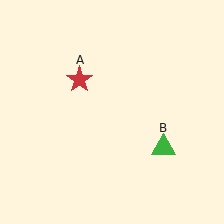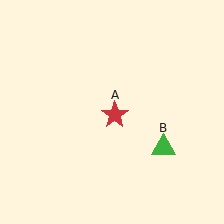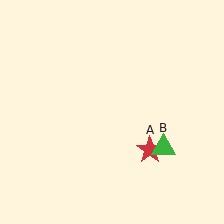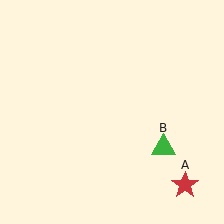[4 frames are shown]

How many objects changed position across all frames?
1 object changed position: red star (object A).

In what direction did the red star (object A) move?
The red star (object A) moved down and to the right.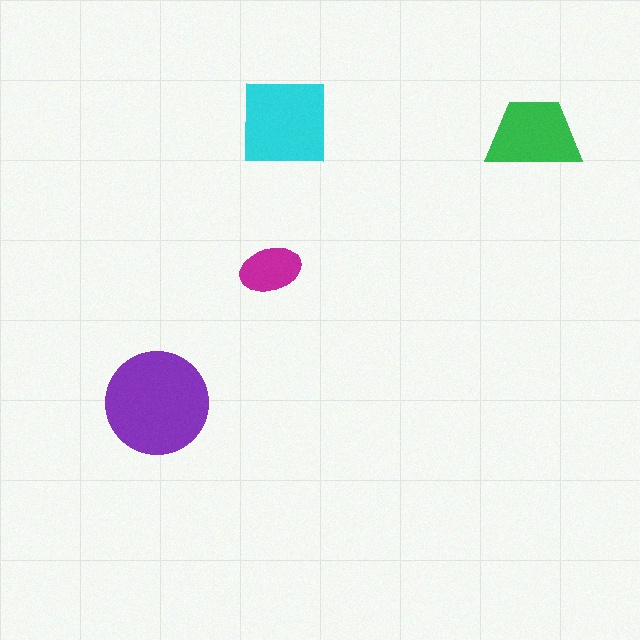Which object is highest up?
The cyan square is topmost.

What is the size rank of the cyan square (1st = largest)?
2nd.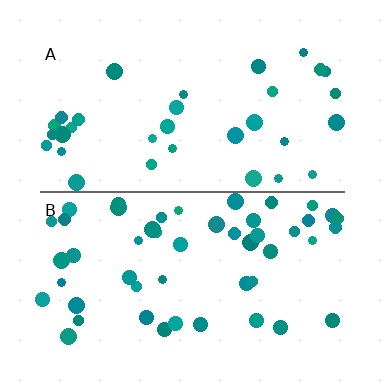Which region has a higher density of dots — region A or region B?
B (the bottom).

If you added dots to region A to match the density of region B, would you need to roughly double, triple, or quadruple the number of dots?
Approximately double.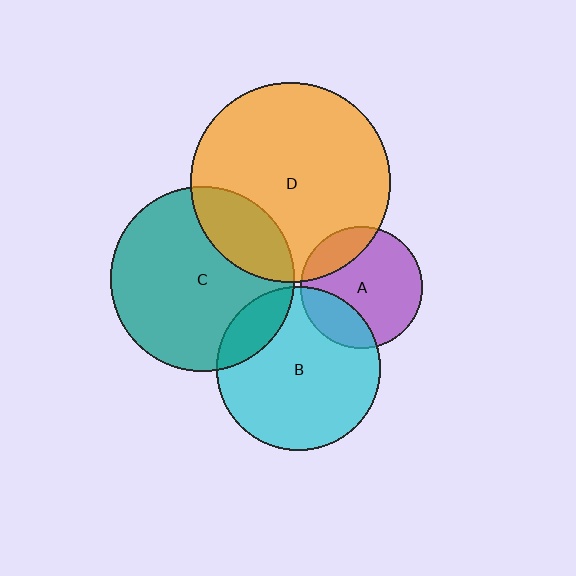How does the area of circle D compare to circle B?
Approximately 1.5 times.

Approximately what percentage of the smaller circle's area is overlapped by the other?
Approximately 15%.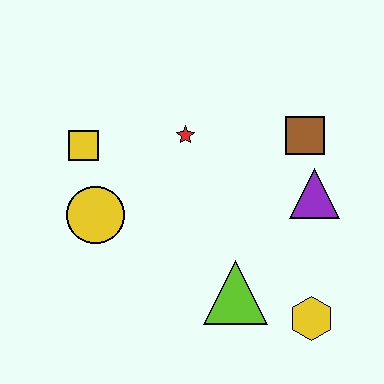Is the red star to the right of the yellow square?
Yes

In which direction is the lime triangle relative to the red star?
The lime triangle is below the red star.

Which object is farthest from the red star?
The yellow hexagon is farthest from the red star.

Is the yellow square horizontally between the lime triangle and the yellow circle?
No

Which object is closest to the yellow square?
The yellow circle is closest to the yellow square.